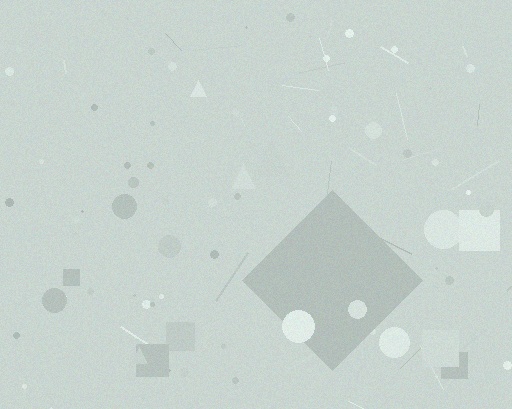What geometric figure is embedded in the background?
A diamond is embedded in the background.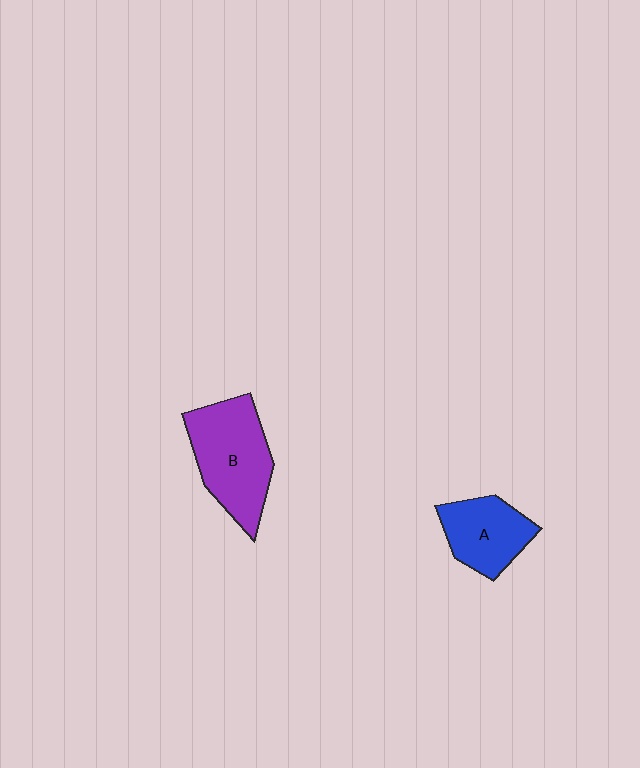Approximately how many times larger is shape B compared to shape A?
Approximately 1.4 times.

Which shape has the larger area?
Shape B (purple).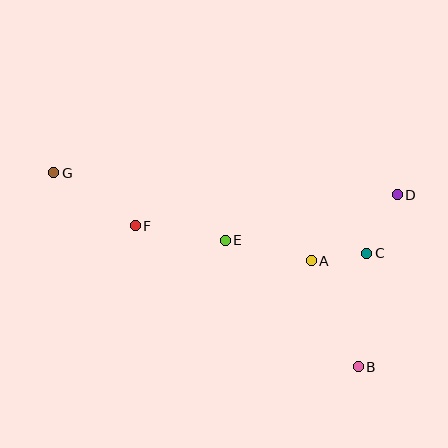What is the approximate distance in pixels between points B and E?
The distance between B and E is approximately 184 pixels.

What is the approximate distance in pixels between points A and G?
The distance between A and G is approximately 272 pixels.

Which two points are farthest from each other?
Points B and G are farthest from each other.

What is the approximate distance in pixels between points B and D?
The distance between B and D is approximately 177 pixels.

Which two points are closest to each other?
Points A and C are closest to each other.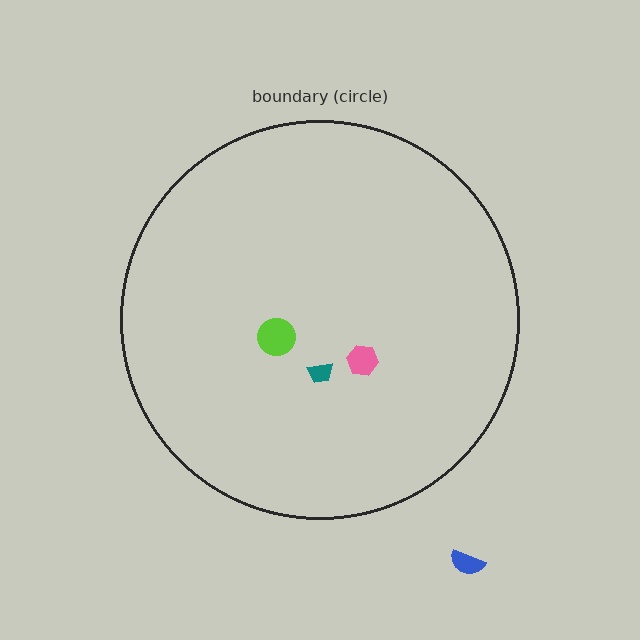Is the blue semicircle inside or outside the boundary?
Outside.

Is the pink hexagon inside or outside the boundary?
Inside.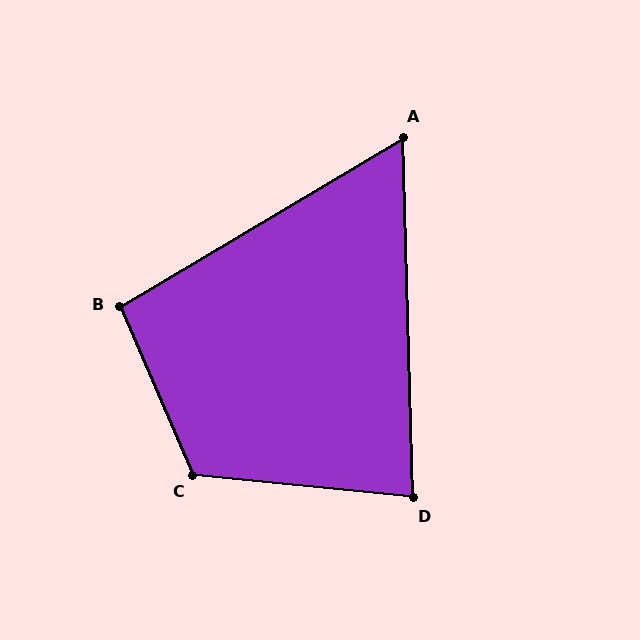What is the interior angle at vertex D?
Approximately 83 degrees (acute).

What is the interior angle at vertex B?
Approximately 97 degrees (obtuse).